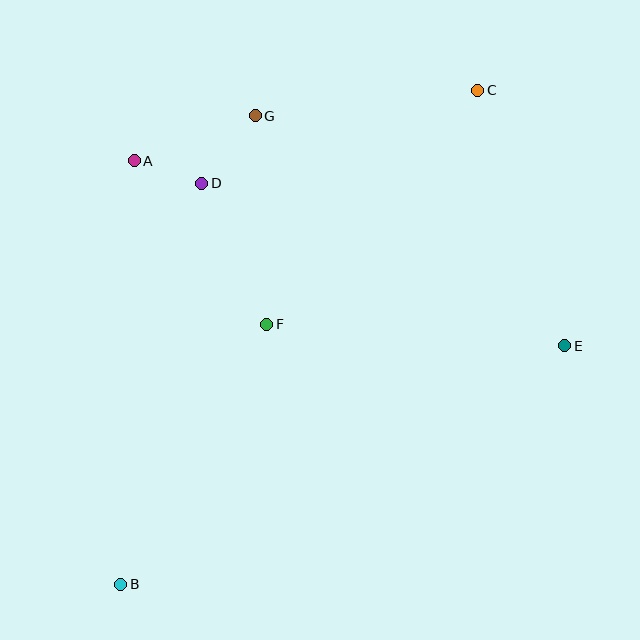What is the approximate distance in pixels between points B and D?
The distance between B and D is approximately 409 pixels.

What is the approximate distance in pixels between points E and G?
The distance between E and G is approximately 386 pixels.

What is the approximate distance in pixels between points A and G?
The distance between A and G is approximately 129 pixels.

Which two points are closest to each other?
Points A and D are closest to each other.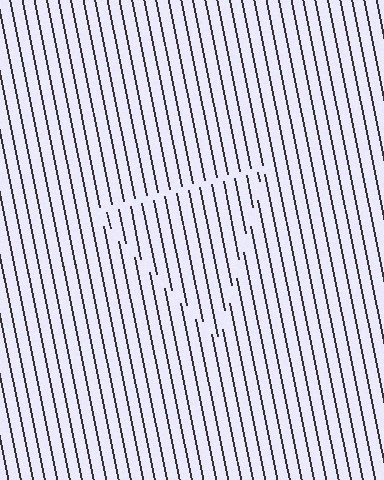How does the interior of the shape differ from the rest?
The interior of the shape contains the same grating, shifted by half a period — the contour is defined by the phase discontinuity where line-ends from the inner and outer gratings abut.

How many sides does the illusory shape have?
3 sides — the line-ends trace a triangle.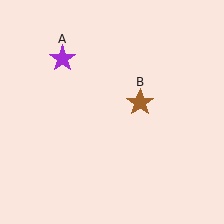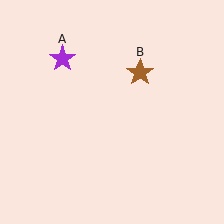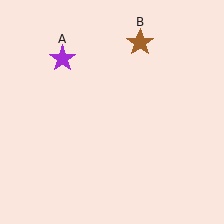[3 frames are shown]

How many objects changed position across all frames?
1 object changed position: brown star (object B).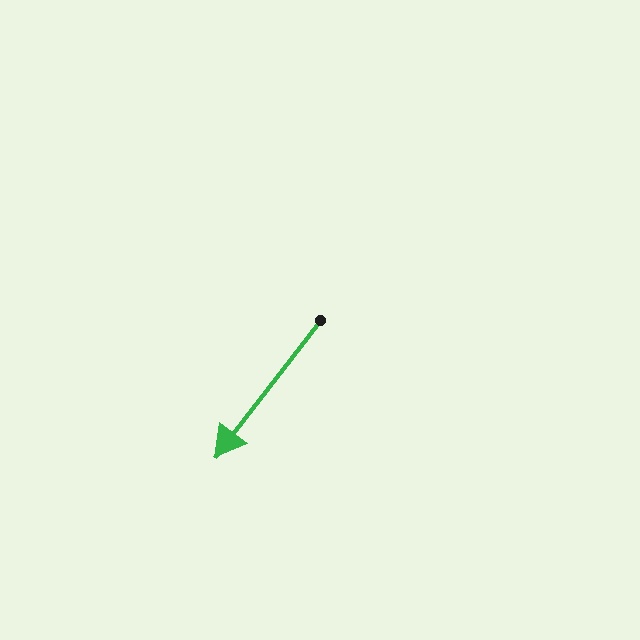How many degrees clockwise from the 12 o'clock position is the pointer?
Approximately 217 degrees.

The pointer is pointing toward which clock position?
Roughly 7 o'clock.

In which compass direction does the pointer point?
Southwest.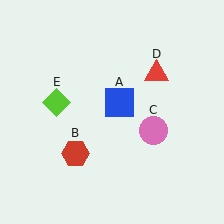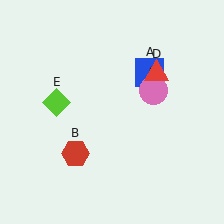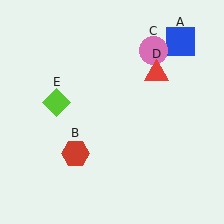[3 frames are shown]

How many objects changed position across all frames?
2 objects changed position: blue square (object A), pink circle (object C).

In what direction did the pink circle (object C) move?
The pink circle (object C) moved up.